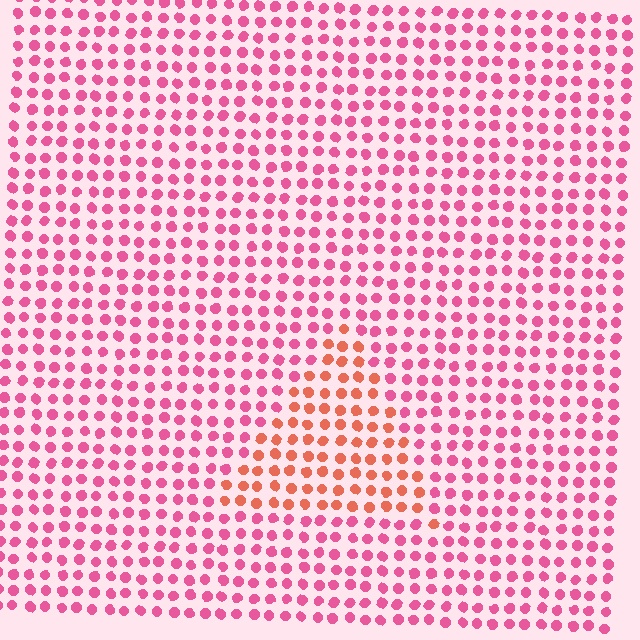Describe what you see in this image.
The image is filled with small pink elements in a uniform arrangement. A triangle-shaped region is visible where the elements are tinted to a slightly different hue, forming a subtle color boundary.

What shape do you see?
I see a triangle.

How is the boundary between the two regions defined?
The boundary is defined purely by a slight shift in hue (about 36 degrees). Spacing, size, and orientation are identical on both sides.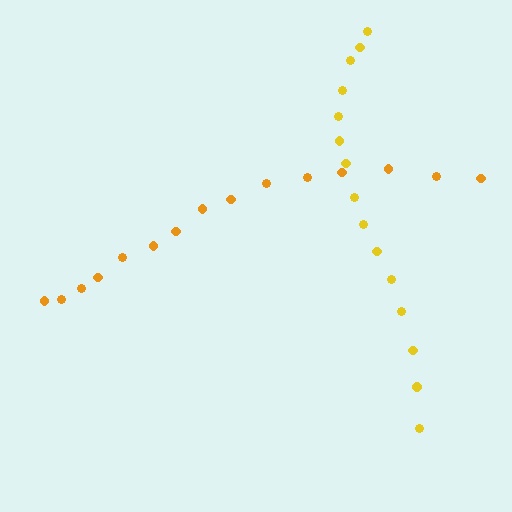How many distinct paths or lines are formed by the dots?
There are 2 distinct paths.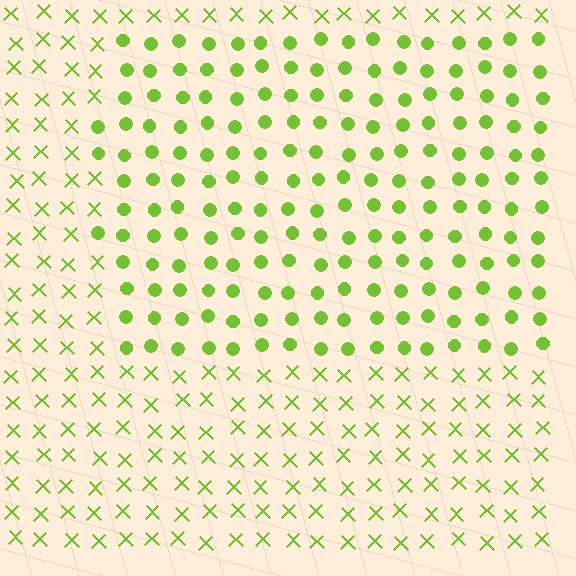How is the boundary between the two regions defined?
The boundary is defined by a change in element shape: circles inside vs. X marks outside. All elements share the same color and spacing.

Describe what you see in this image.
The image is filled with small lime elements arranged in a uniform grid. A rectangle-shaped region contains circles, while the surrounding area contains X marks. The boundary is defined purely by the change in element shape.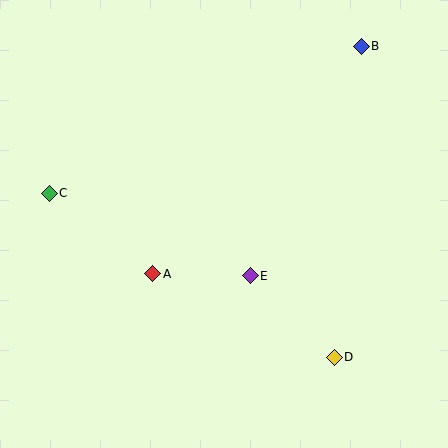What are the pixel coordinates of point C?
Point C is at (49, 193).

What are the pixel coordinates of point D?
Point D is at (334, 357).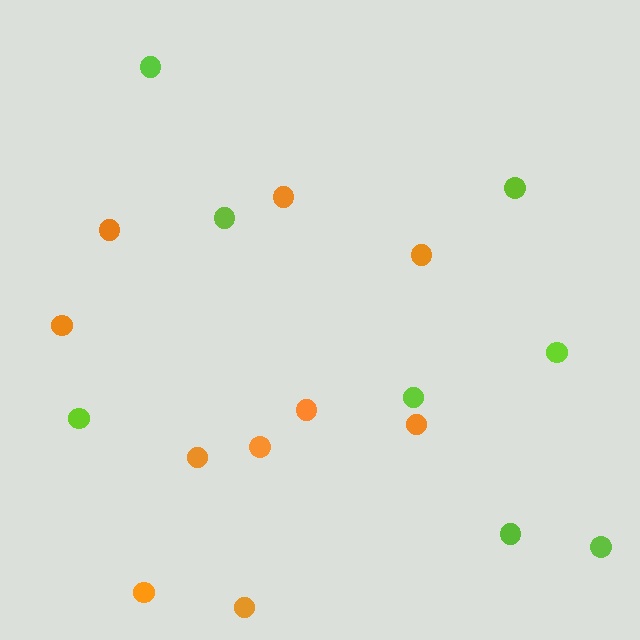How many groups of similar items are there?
There are 2 groups: one group of orange circles (10) and one group of lime circles (8).